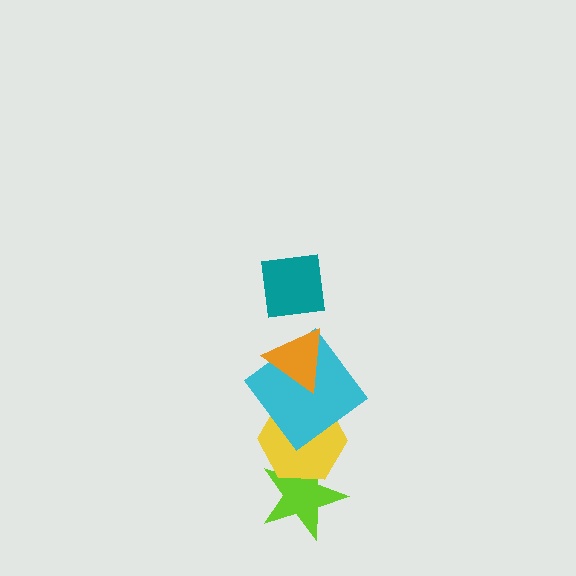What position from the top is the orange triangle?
The orange triangle is 2nd from the top.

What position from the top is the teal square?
The teal square is 1st from the top.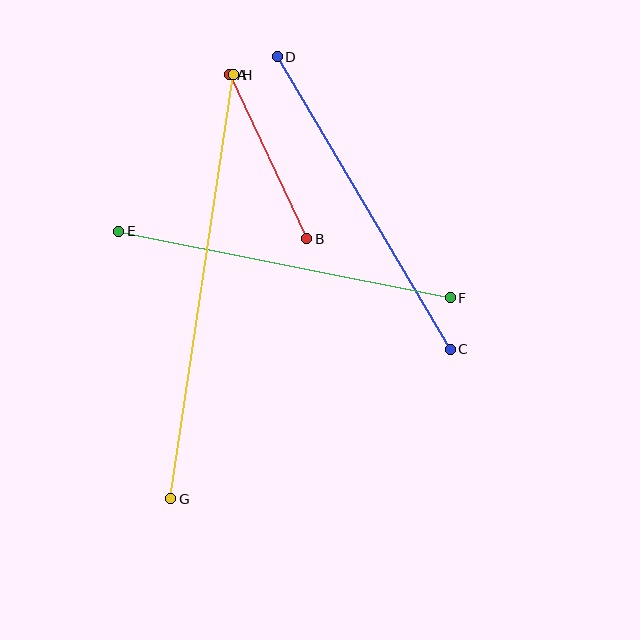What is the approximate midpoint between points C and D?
The midpoint is at approximately (364, 203) pixels.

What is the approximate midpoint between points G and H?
The midpoint is at approximately (202, 287) pixels.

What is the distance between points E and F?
The distance is approximately 338 pixels.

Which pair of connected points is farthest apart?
Points G and H are farthest apart.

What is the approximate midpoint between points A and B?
The midpoint is at approximately (268, 157) pixels.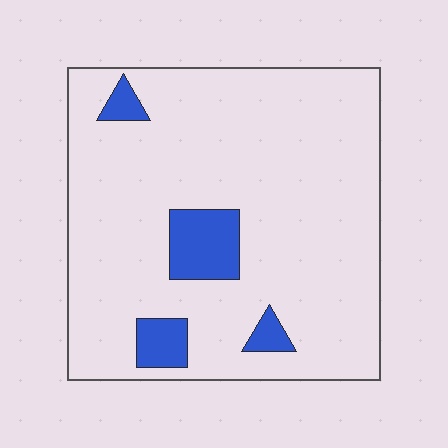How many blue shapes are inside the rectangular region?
4.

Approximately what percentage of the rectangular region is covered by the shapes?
Approximately 10%.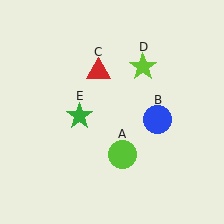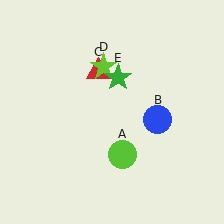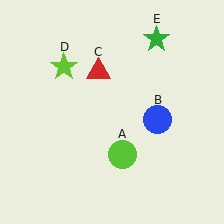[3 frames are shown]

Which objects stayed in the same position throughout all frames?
Lime circle (object A) and blue circle (object B) and red triangle (object C) remained stationary.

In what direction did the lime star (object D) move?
The lime star (object D) moved left.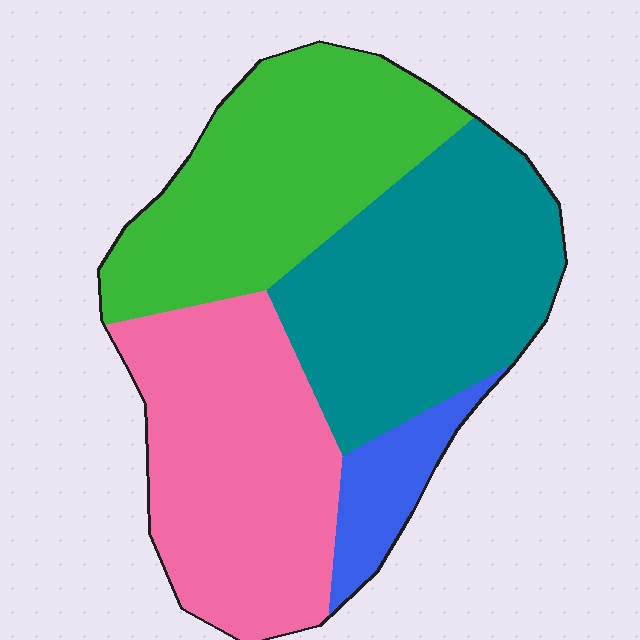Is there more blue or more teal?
Teal.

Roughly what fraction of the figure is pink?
Pink takes up about one third (1/3) of the figure.